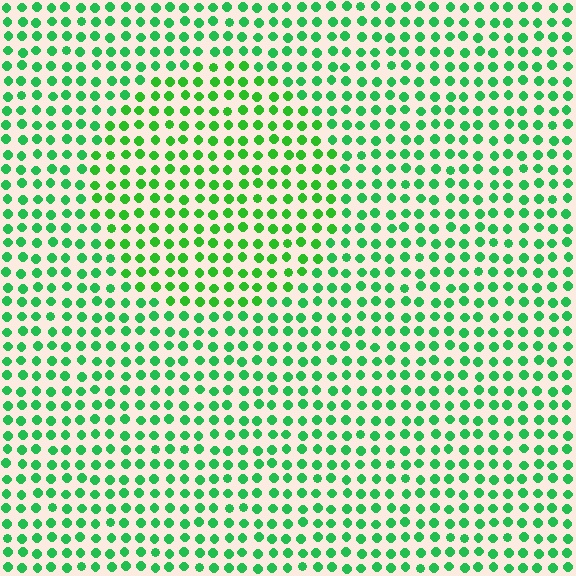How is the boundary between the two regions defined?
The boundary is defined purely by a slight shift in hue (about 20 degrees). Spacing, size, and orientation are identical on both sides.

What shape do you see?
I see a circle.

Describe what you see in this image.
The image is filled with small green elements in a uniform arrangement. A circle-shaped region is visible where the elements are tinted to a slightly different hue, forming a subtle color boundary.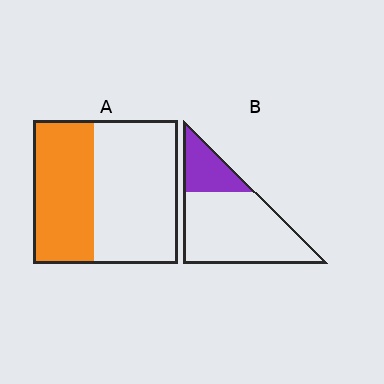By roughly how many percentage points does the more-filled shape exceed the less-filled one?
By roughly 15 percentage points (A over B).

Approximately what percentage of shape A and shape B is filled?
A is approximately 40% and B is approximately 25%.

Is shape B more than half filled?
No.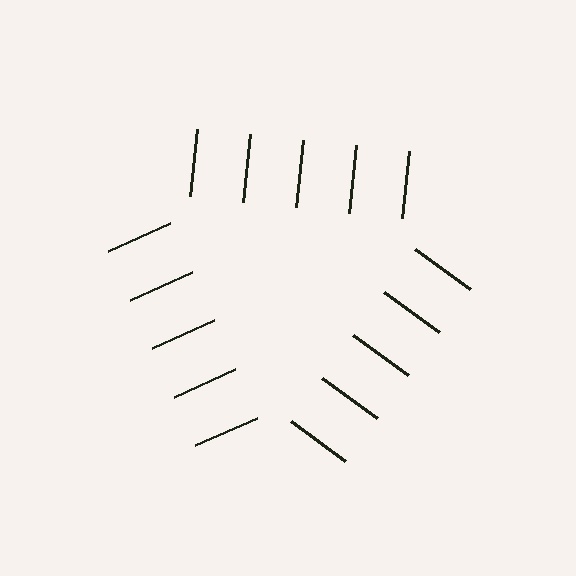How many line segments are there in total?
15 — 5 along each of the 3 edges.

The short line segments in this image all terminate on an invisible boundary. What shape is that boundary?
An illusory triangle — the line segments terminate on its edges but no continuous stroke is drawn.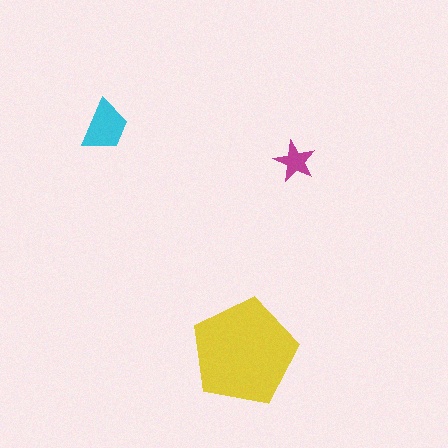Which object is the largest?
The yellow pentagon.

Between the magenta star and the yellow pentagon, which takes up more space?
The yellow pentagon.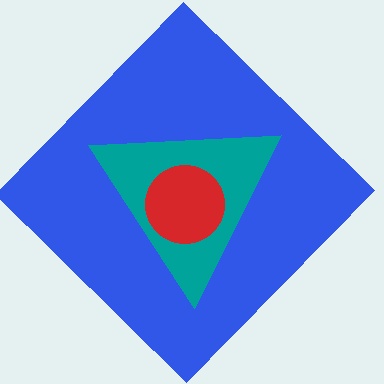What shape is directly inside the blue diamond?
The teal triangle.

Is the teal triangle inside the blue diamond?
Yes.